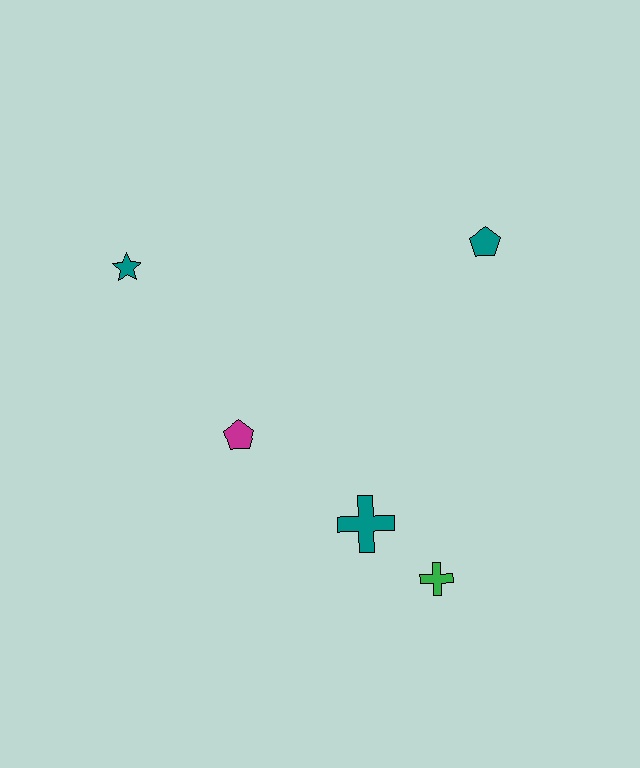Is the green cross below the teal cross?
Yes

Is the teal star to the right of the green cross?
No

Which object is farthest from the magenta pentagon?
The teal pentagon is farthest from the magenta pentagon.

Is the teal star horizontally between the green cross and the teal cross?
No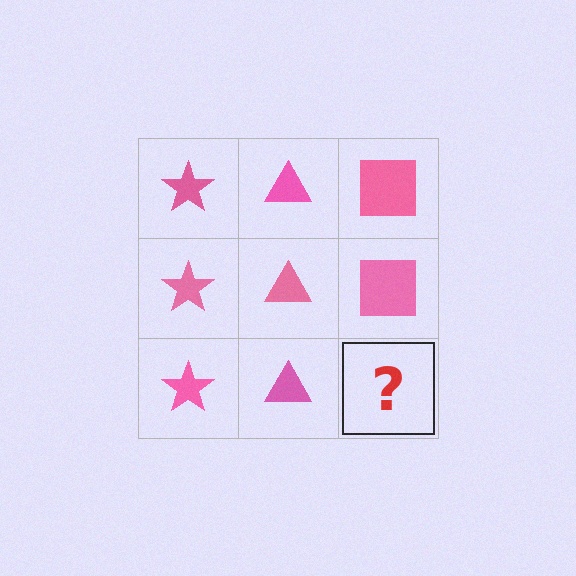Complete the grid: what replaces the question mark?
The question mark should be replaced with a pink square.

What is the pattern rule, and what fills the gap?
The rule is that each column has a consistent shape. The gap should be filled with a pink square.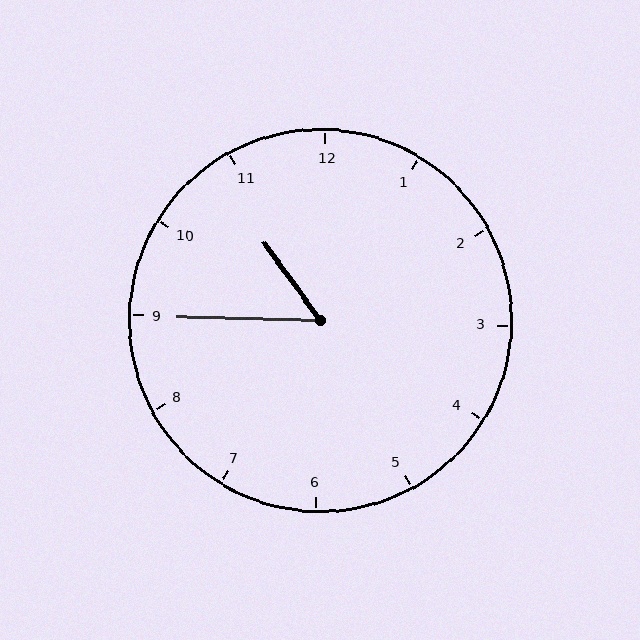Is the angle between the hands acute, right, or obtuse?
It is acute.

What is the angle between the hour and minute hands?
Approximately 52 degrees.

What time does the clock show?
10:45.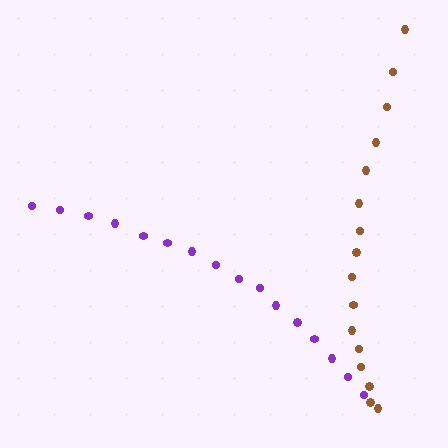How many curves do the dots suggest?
There are 2 distinct paths.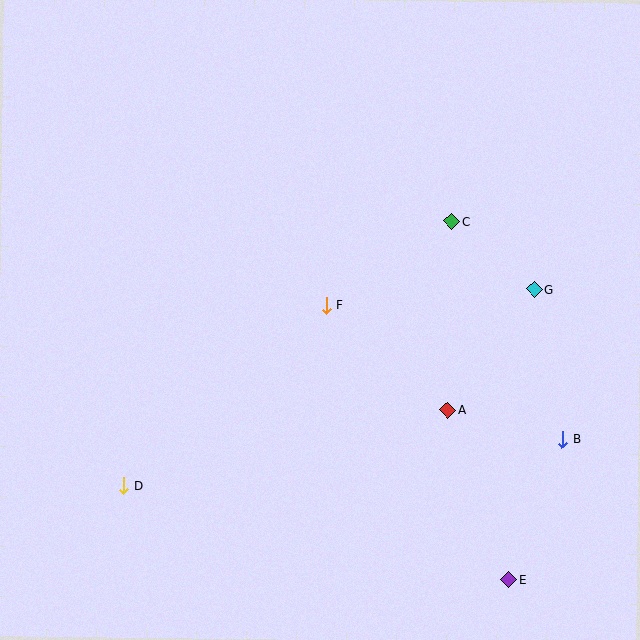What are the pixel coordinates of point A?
Point A is at (448, 410).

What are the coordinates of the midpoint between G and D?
The midpoint between G and D is at (329, 388).